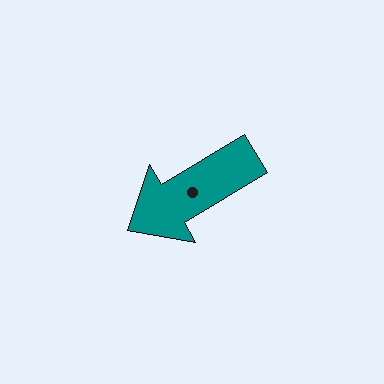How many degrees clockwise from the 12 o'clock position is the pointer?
Approximately 239 degrees.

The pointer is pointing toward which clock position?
Roughly 8 o'clock.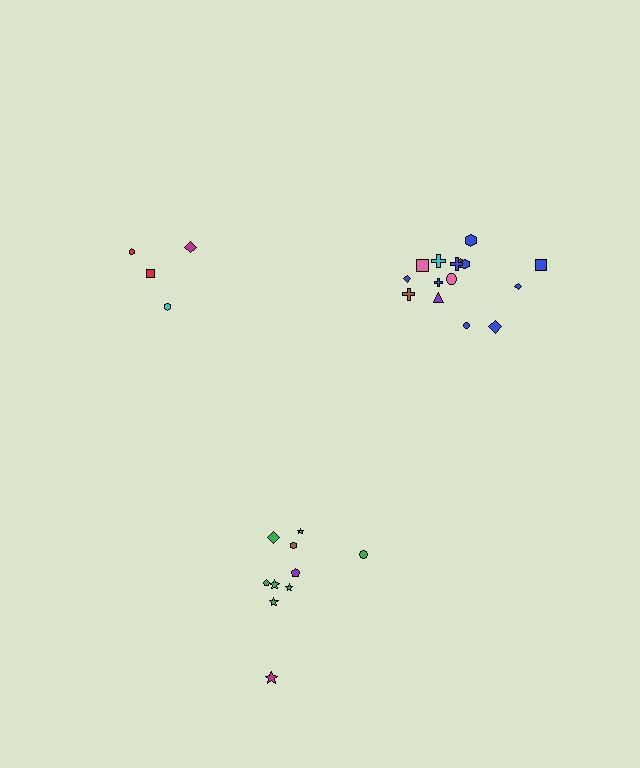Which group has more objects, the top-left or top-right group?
The top-right group.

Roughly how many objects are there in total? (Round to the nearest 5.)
Roughly 30 objects in total.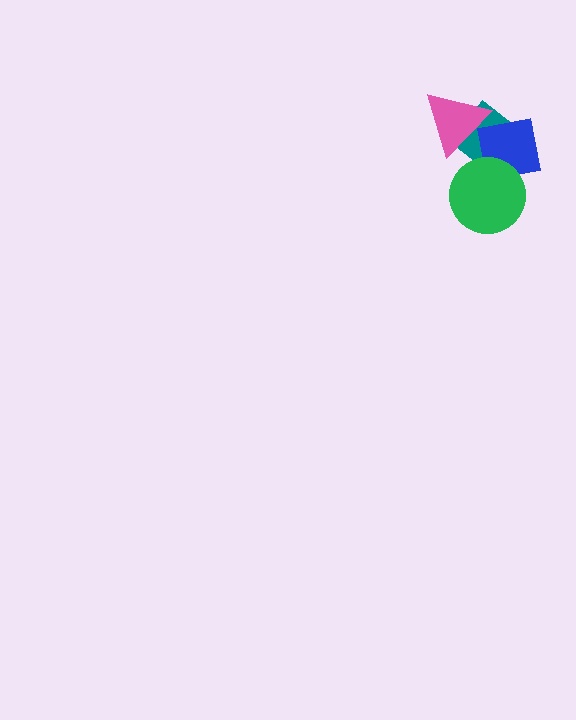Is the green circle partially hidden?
No, no other shape covers it.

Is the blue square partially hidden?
Yes, it is partially covered by another shape.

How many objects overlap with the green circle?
1 object overlaps with the green circle.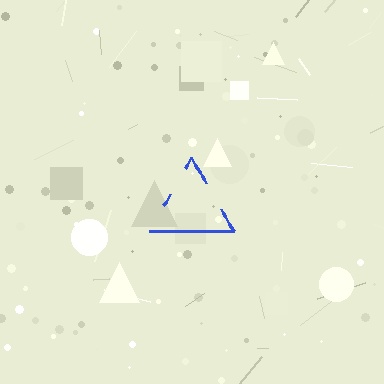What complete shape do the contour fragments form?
The contour fragments form a triangle.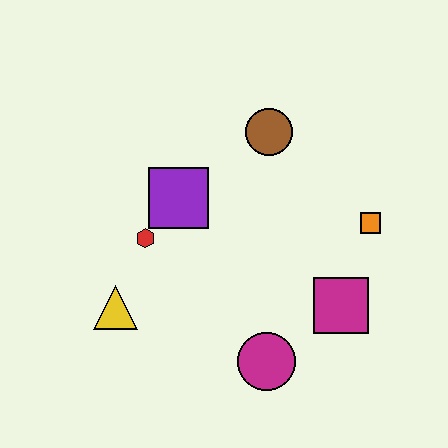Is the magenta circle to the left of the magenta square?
Yes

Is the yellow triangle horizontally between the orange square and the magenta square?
No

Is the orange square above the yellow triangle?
Yes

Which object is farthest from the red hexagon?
The orange square is farthest from the red hexagon.